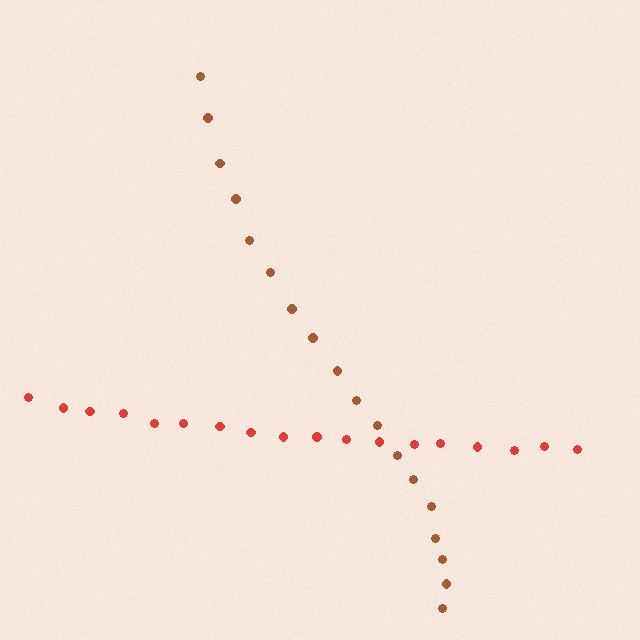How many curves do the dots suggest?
There are 2 distinct paths.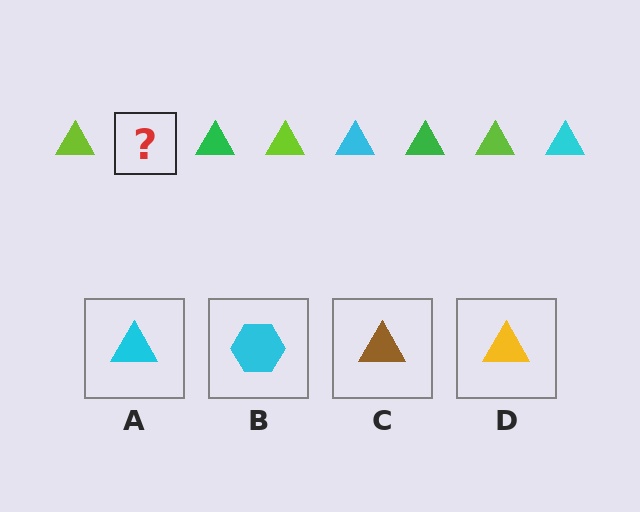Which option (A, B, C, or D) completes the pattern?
A.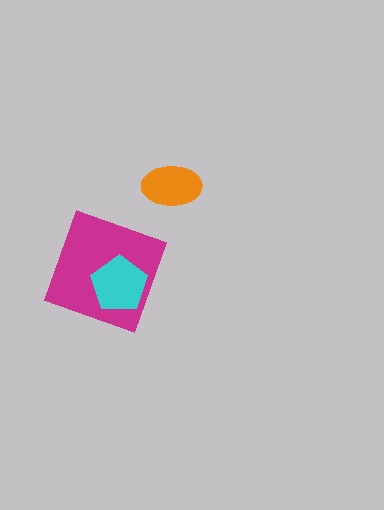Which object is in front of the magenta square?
The cyan pentagon is in front of the magenta square.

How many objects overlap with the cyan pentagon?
1 object overlaps with the cyan pentagon.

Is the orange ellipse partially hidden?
No, no other shape covers it.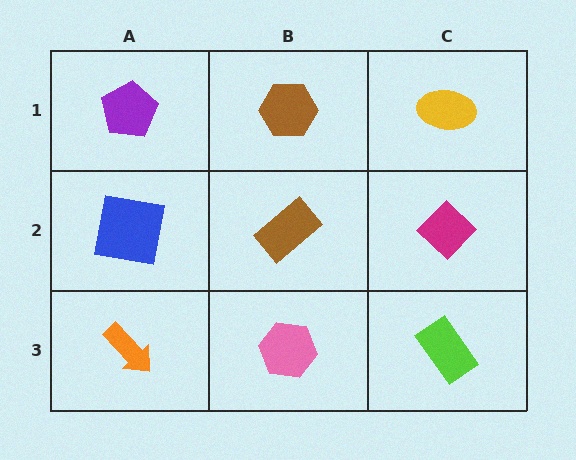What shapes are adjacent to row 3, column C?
A magenta diamond (row 2, column C), a pink hexagon (row 3, column B).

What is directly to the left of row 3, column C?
A pink hexagon.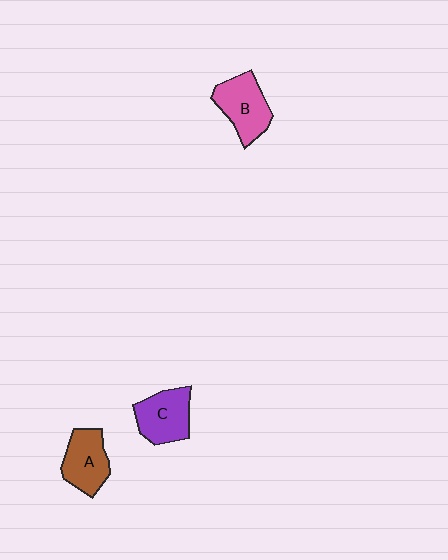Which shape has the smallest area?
Shape A (brown).